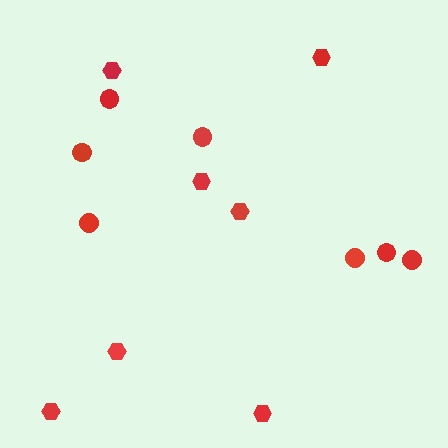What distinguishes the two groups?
There are 2 groups: one group of circles (7) and one group of hexagons (7).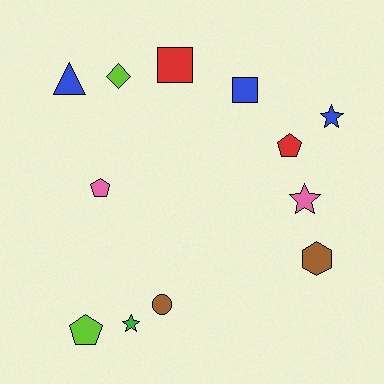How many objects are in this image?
There are 12 objects.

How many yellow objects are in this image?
There are no yellow objects.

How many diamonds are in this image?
There is 1 diamond.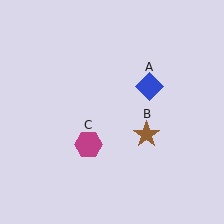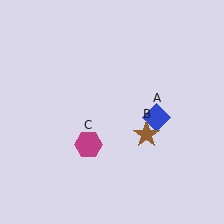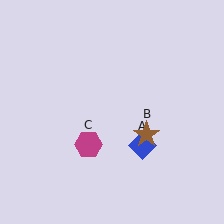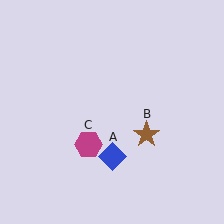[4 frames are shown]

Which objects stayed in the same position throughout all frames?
Brown star (object B) and magenta hexagon (object C) remained stationary.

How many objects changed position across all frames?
1 object changed position: blue diamond (object A).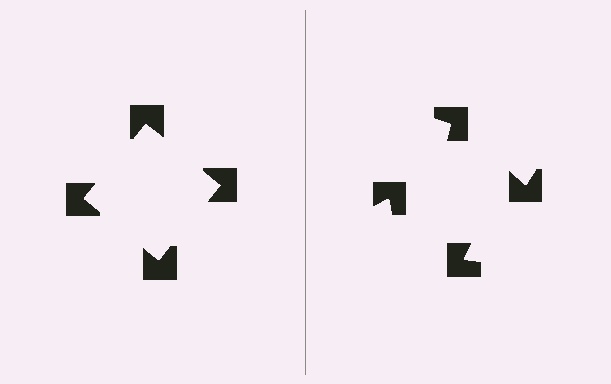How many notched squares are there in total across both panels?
8 — 4 on each side.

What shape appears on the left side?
An illusory square.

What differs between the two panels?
The notched squares are positioned identically on both sides; only the wedge orientations differ. On the left they align to a square; on the right they are misaligned.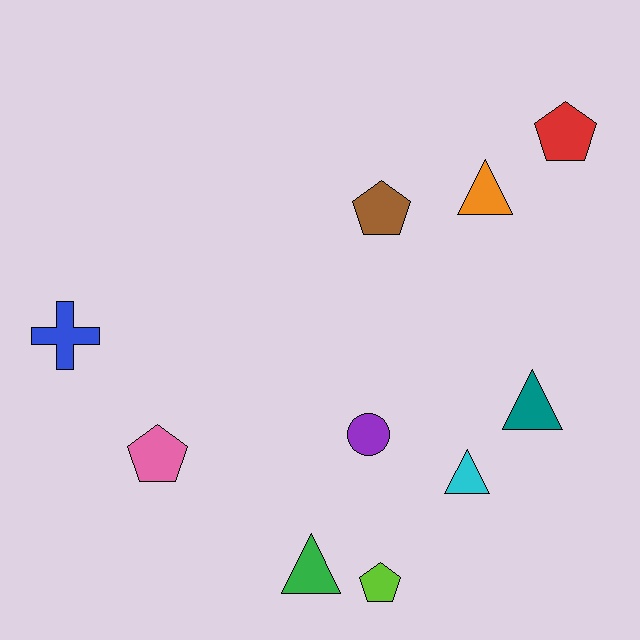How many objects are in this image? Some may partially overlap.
There are 10 objects.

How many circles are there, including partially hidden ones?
There is 1 circle.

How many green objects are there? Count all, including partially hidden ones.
There is 1 green object.